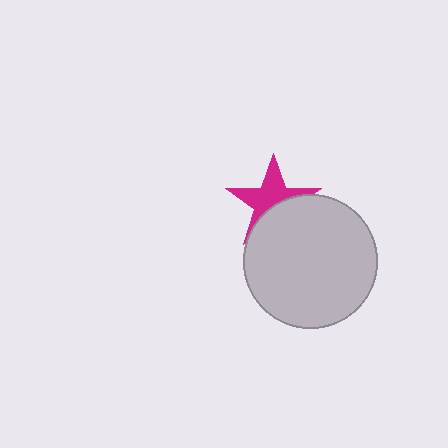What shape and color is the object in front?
The object in front is a light gray circle.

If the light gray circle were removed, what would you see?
You would see the complete magenta star.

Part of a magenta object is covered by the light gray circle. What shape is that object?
It is a star.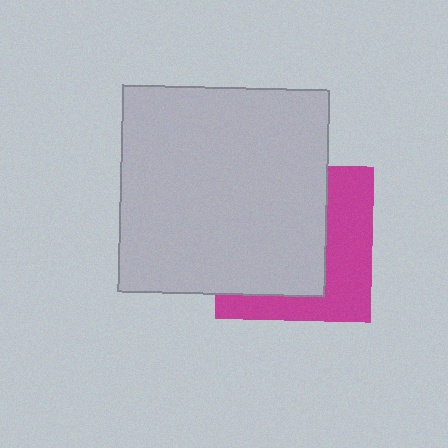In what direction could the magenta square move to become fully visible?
The magenta square could move right. That would shift it out from behind the light gray square entirely.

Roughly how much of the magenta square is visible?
A small part of it is visible (roughly 40%).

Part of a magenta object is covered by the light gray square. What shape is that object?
It is a square.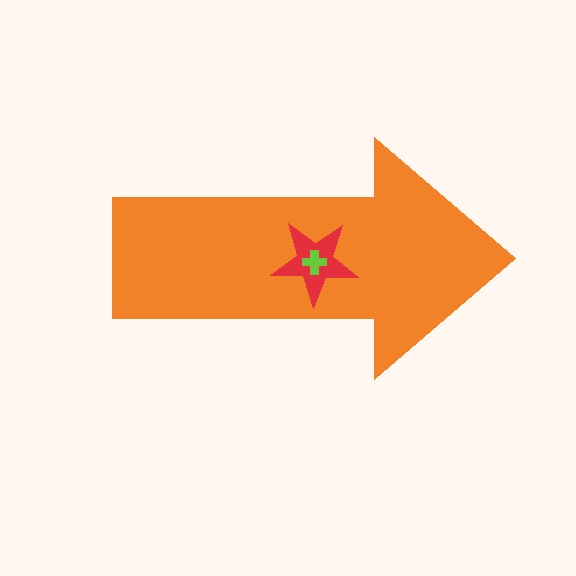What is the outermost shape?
The orange arrow.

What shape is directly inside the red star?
The lime cross.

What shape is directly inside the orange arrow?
The red star.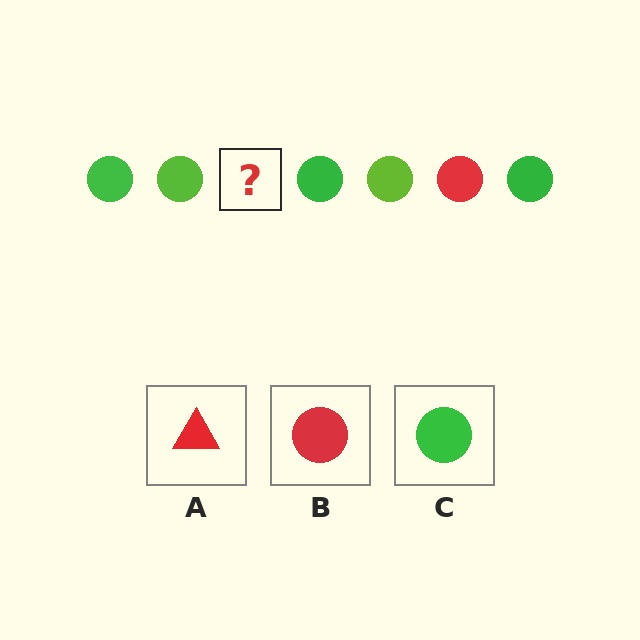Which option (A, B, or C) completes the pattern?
B.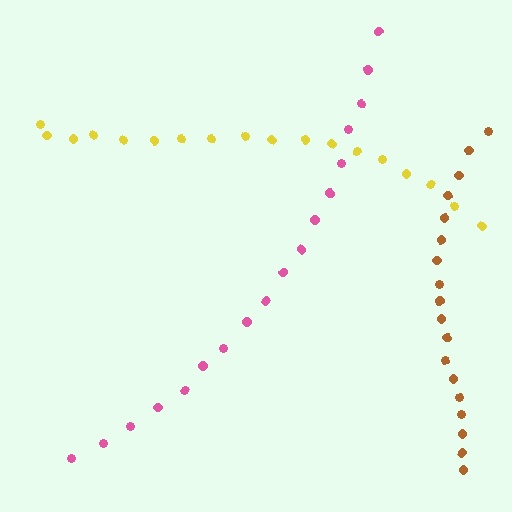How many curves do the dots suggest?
There are 3 distinct paths.